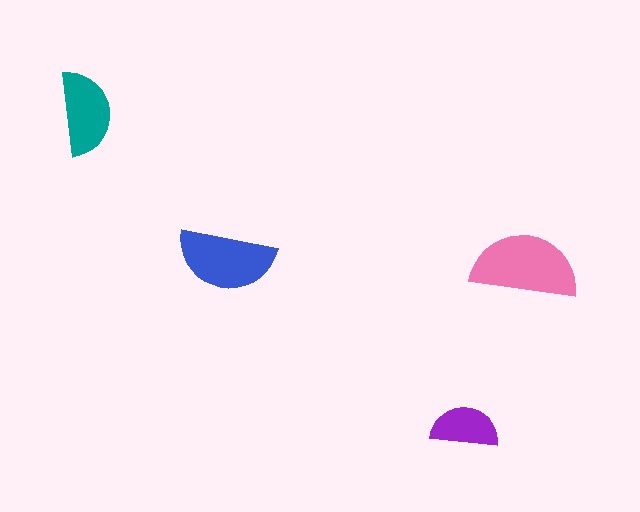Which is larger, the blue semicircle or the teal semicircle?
The blue one.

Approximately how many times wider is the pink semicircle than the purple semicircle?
About 1.5 times wider.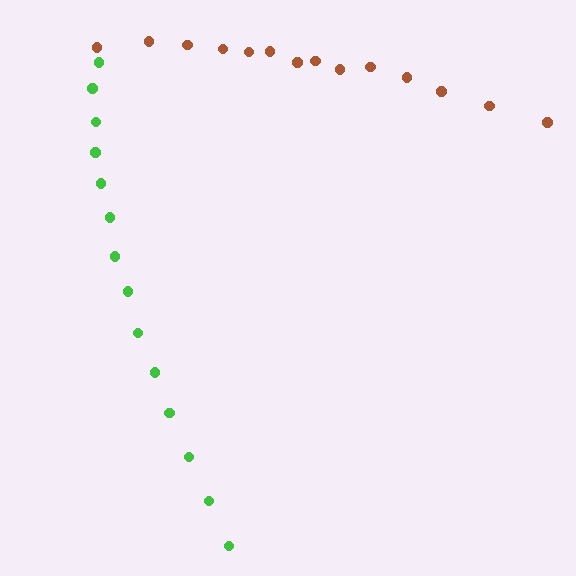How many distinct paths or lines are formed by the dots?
There are 2 distinct paths.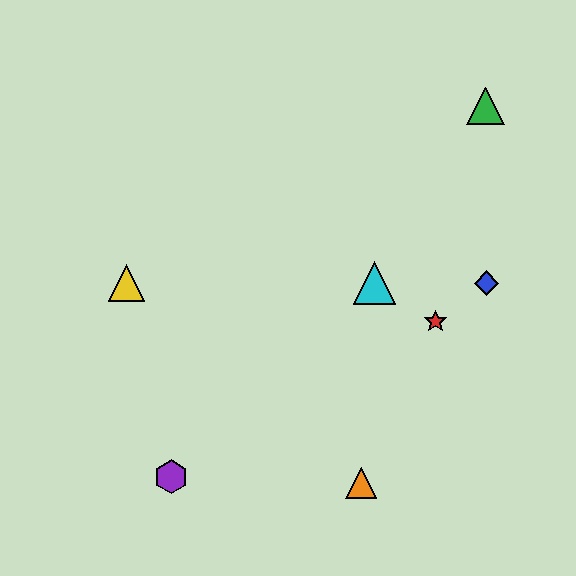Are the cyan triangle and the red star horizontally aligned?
No, the cyan triangle is at y≈283 and the red star is at y≈321.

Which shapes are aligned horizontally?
The blue diamond, the yellow triangle, the cyan triangle are aligned horizontally.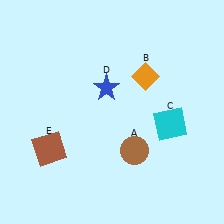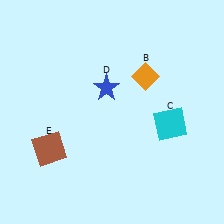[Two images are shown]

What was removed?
The brown circle (A) was removed in Image 2.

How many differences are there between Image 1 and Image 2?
There is 1 difference between the two images.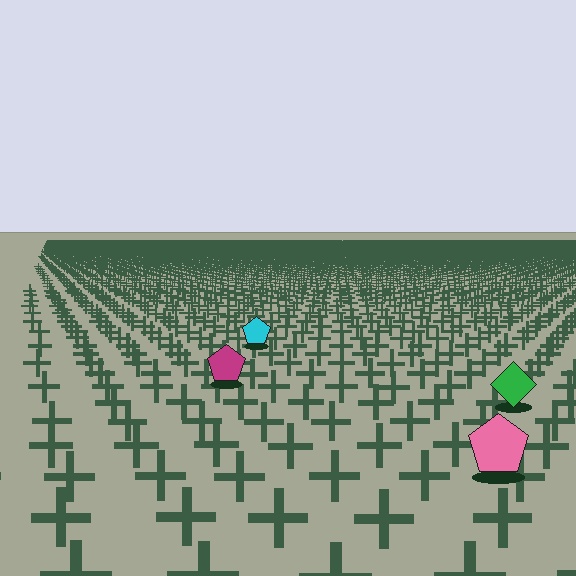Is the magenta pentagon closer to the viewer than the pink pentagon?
No. The pink pentagon is closer — you can tell from the texture gradient: the ground texture is coarser near it.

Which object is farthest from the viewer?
The cyan pentagon is farthest from the viewer. It appears smaller and the ground texture around it is denser.